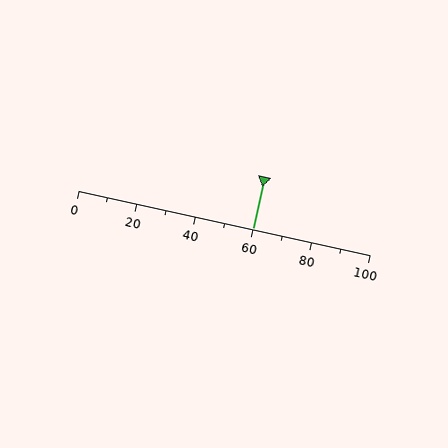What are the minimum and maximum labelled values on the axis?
The axis runs from 0 to 100.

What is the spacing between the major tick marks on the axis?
The major ticks are spaced 20 apart.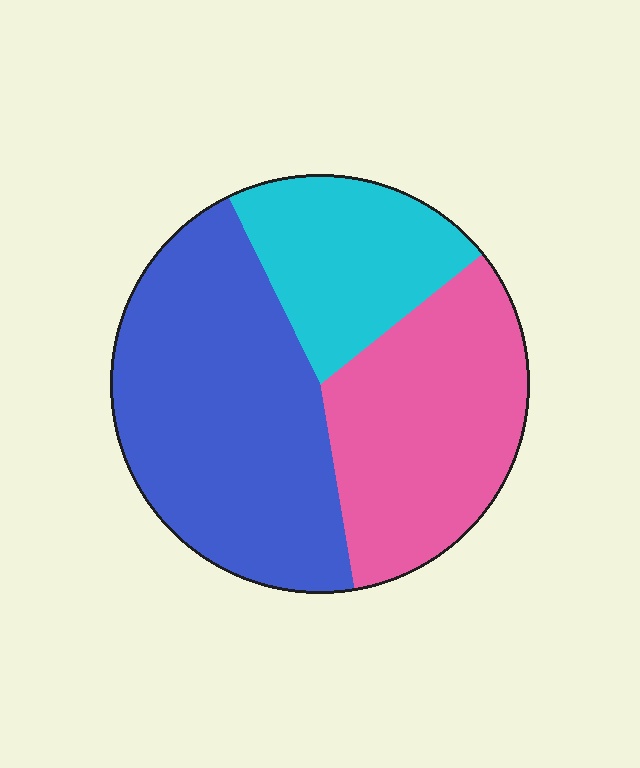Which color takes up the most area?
Blue, at roughly 45%.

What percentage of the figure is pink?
Pink covers roughly 35% of the figure.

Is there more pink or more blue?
Blue.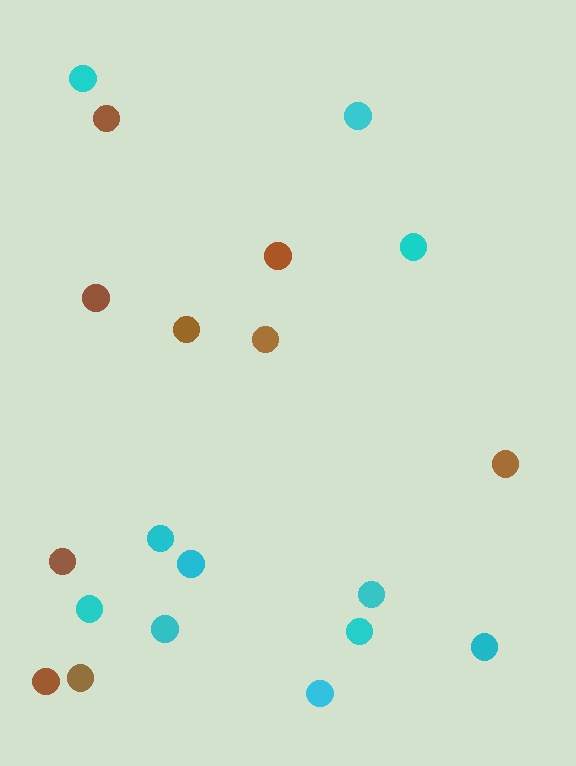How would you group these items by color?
There are 2 groups: one group of brown circles (9) and one group of cyan circles (11).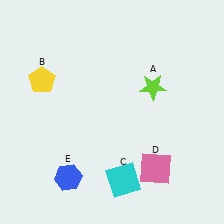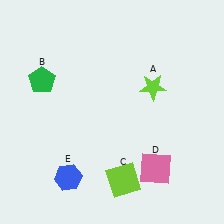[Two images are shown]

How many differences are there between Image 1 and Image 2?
There are 2 differences between the two images.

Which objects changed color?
B changed from yellow to green. C changed from cyan to lime.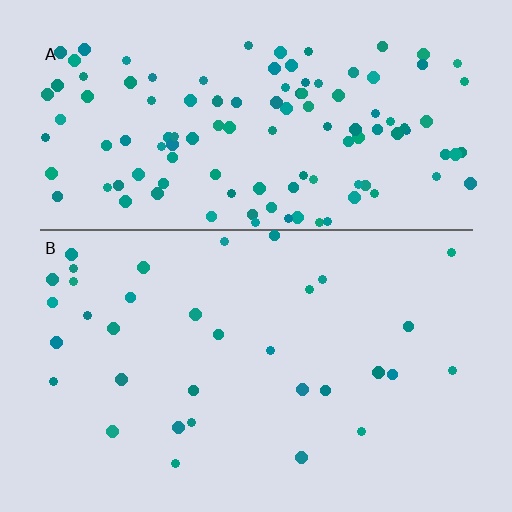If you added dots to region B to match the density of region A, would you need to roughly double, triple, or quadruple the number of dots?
Approximately quadruple.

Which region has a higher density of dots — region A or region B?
A (the top).